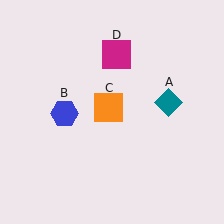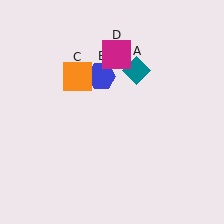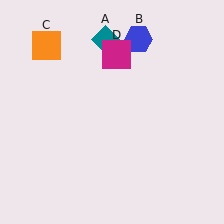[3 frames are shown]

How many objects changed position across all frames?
3 objects changed position: teal diamond (object A), blue hexagon (object B), orange square (object C).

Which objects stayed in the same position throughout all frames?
Magenta square (object D) remained stationary.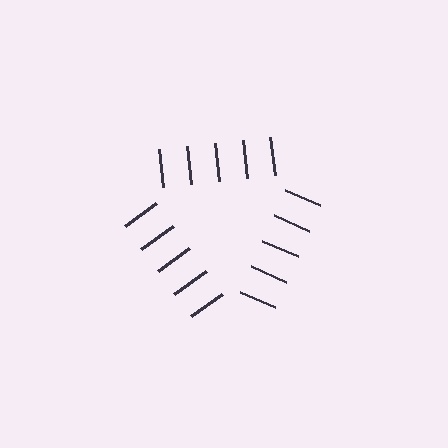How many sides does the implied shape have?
3 sides — the line-ends trace a triangle.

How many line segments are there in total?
15 — 5 along each of the 3 edges.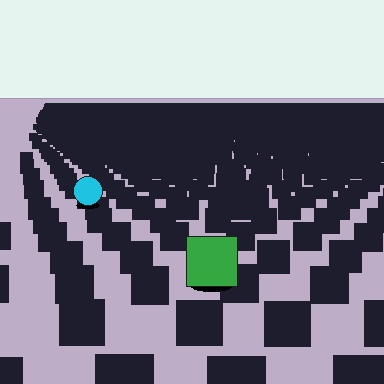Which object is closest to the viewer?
The green square is closest. The texture marks near it are larger and more spread out.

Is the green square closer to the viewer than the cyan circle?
Yes. The green square is closer — you can tell from the texture gradient: the ground texture is coarser near it.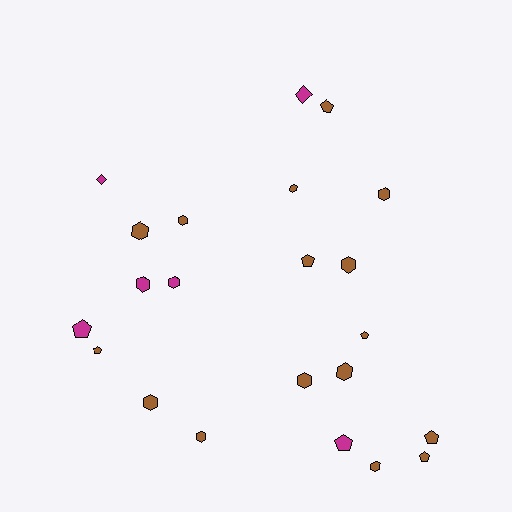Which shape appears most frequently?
Hexagon, with 12 objects.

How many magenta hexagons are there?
There are 2 magenta hexagons.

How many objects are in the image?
There are 22 objects.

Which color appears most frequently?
Brown, with 16 objects.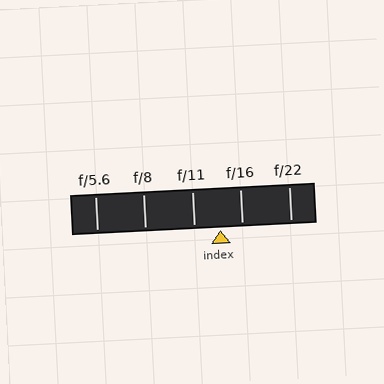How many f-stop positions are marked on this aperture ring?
There are 5 f-stop positions marked.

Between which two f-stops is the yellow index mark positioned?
The index mark is between f/11 and f/16.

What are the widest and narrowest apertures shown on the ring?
The widest aperture shown is f/5.6 and the narrowest is f/22.